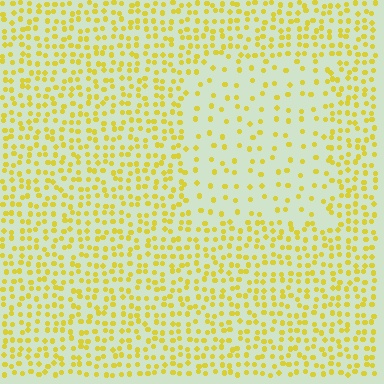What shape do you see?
I see a rectangle.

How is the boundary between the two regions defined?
The boundary is defined by a change in element density (approximately 2.3x ratio). All elements are the same color, size, and shape.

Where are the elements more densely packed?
The elements are more densely packed outside the rectangle boundary.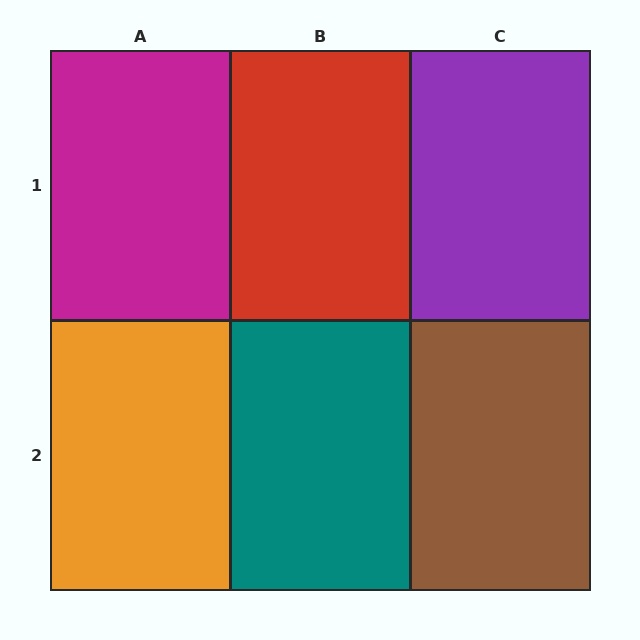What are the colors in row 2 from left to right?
Orange, teal, brown.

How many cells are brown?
1 cell is brown.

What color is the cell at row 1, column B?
Red.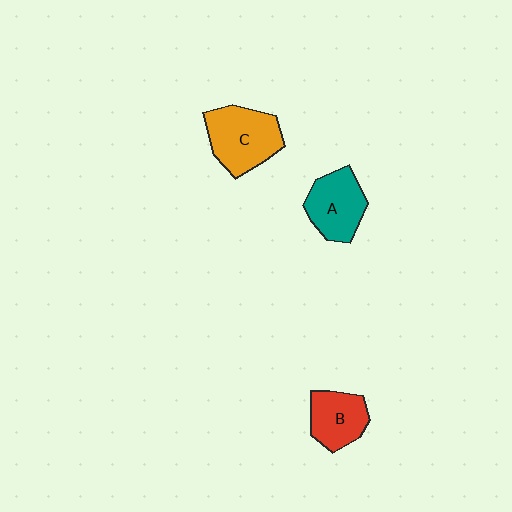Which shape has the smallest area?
Shape B (red).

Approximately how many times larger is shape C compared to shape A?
Approximately 1.2 times.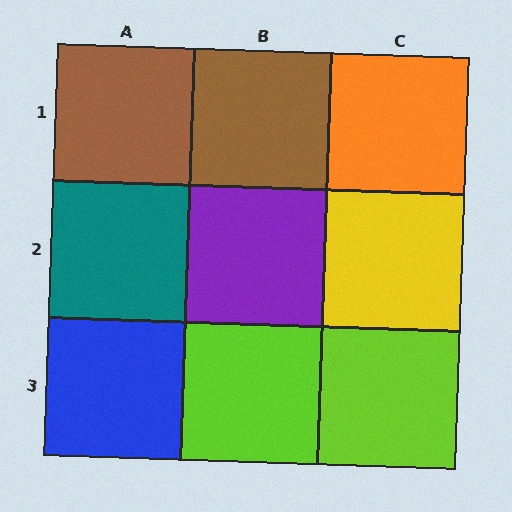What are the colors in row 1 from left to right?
Brown, brown, orange.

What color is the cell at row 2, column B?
Purple.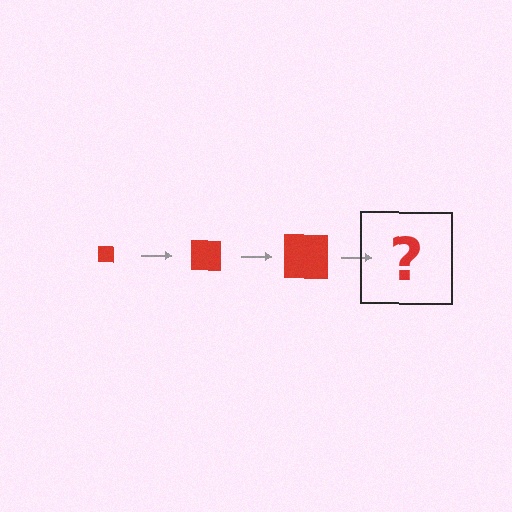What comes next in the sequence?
The next element should be a red square, larger than the previous one.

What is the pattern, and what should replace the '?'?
The pattern is that the square gets progressively larger each step. The '?' should be a red square, larger than the previous one.